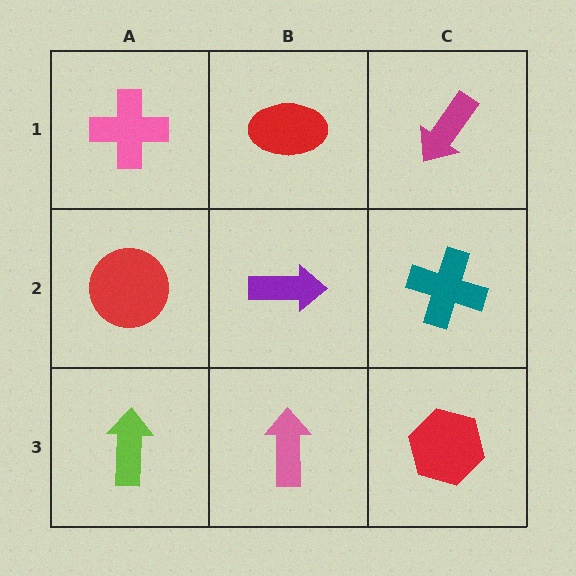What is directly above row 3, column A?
A red circle.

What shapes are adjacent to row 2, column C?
A magenta arrow (row 1, column C), a red hexagon (row 3, column C), a purple arrow (row 2, column B).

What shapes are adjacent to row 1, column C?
A teal cross (row 2, column C), a red ellipse (row 1, column B).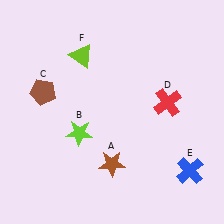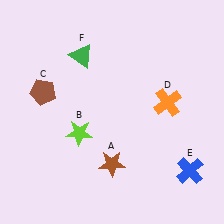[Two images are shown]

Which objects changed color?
D changed from red to orange. F changed from lime to green.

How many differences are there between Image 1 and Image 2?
There are 2 differences between the two images.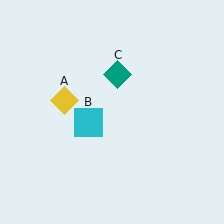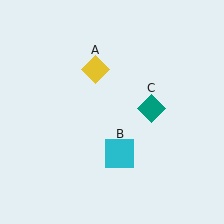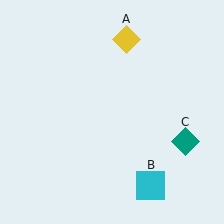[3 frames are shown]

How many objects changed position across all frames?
3 objects changed position: yellow diamond (object A), cyan square (object B), teal diamond (object C).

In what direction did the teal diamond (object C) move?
The teal diamond (object C) moved down and to the right.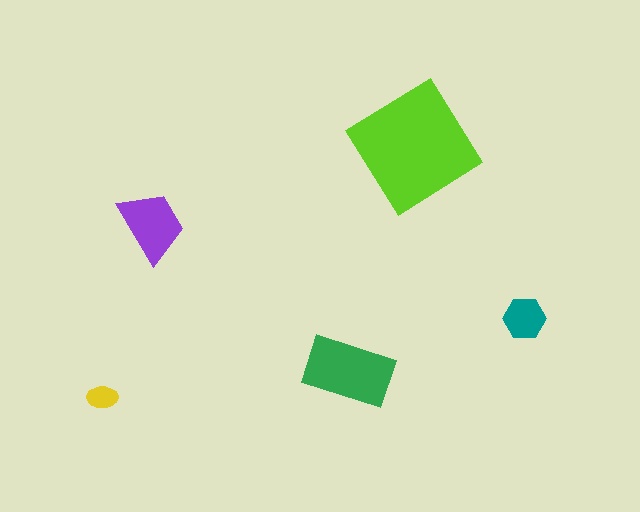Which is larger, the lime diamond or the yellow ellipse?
The lime diamond.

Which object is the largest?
The lime diamond.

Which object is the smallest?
The yellow ellipse.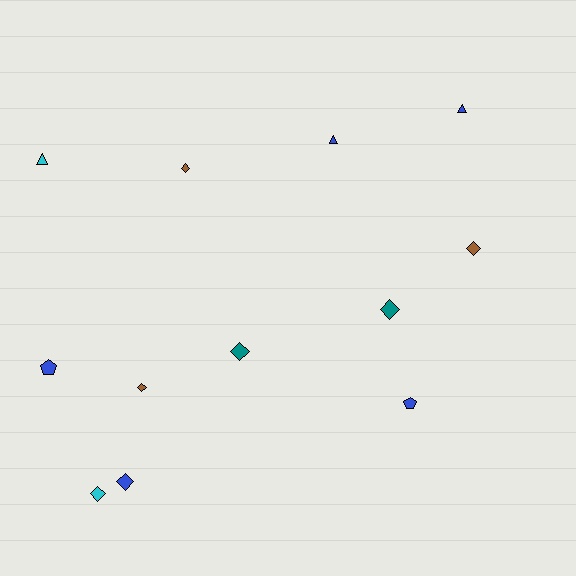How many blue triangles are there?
There are 2 blue triangles.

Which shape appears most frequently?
Diamond, with 7 objects.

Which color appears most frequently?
Blue, with 5 objects.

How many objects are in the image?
There are 12 objects.